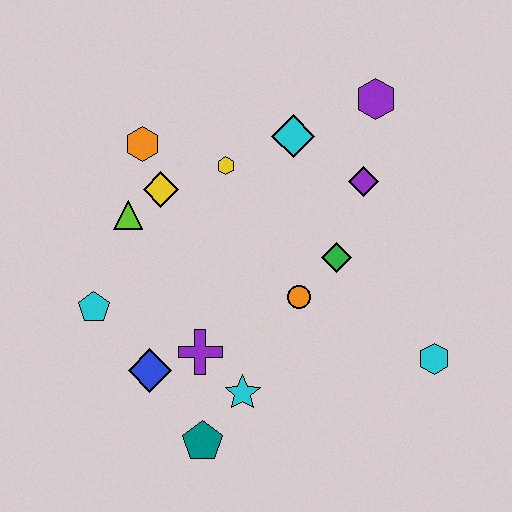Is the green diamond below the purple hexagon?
Yes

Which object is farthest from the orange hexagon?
The cyan hexagon is farthest from the orange hexagon.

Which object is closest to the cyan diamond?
The yellow hexagon is closest to the cyan diamond.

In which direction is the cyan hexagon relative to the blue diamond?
The cyan hexagon is to the right of the blue diamond.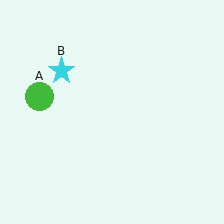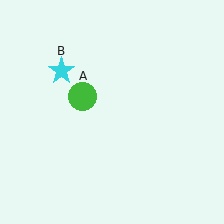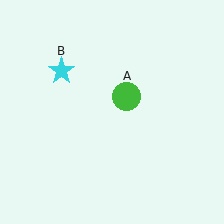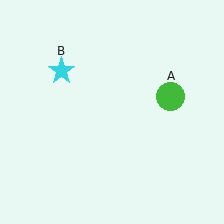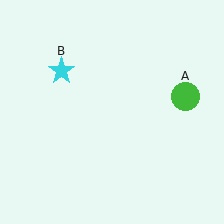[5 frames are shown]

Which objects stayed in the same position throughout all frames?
Cyan star (object B) remained stationary.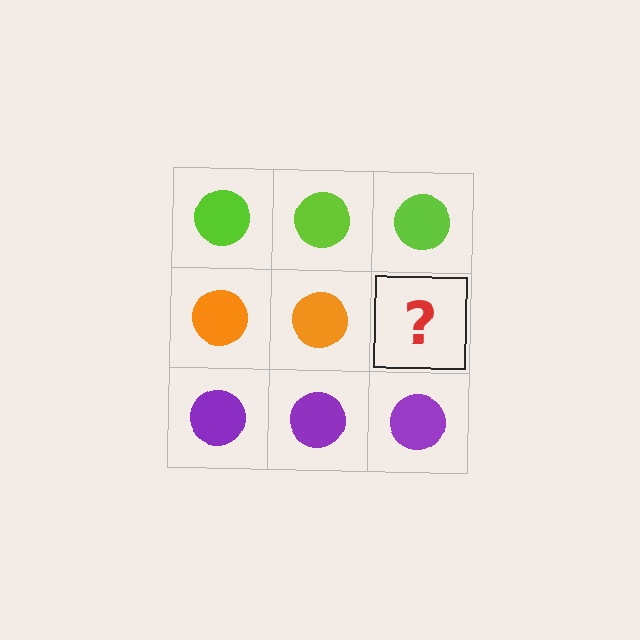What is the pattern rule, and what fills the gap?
The rule is that each row has a consistent color. The gap should be filled with an orange circle.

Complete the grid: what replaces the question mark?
The question mark should be replaced with an orange circle.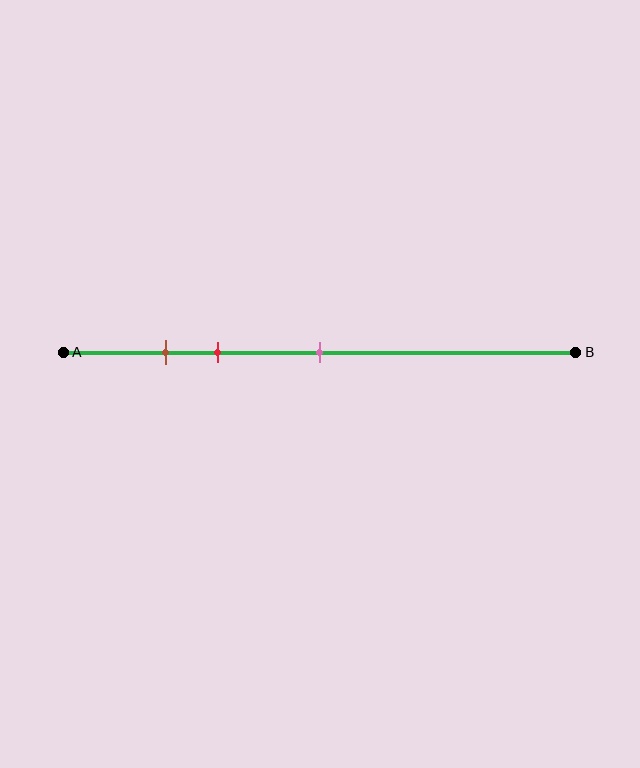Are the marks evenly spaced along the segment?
No, the marks are not evenly spaced.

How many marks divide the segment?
There are 3 marks dividing the segment.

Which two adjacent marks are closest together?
The brown and red marks are the closest adjacent pair.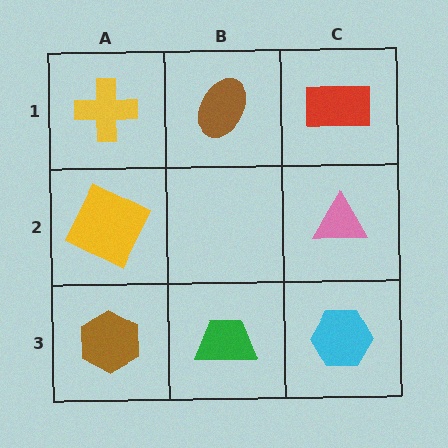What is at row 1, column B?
A brown ellipse.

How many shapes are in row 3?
3 shapes.